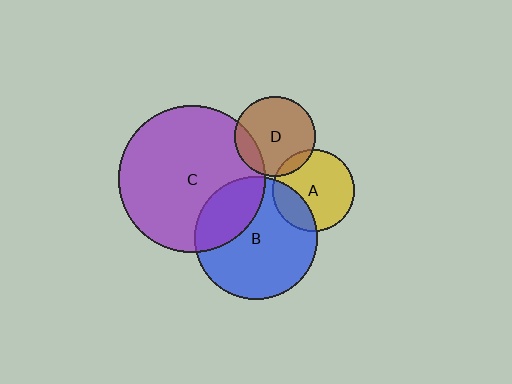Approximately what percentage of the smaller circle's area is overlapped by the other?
Approximately 15%.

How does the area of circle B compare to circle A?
Approximately 2.3 times.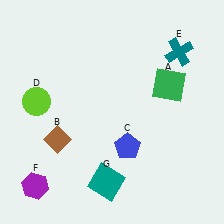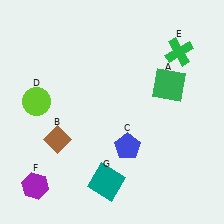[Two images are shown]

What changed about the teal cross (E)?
In Image 1, E is teal. In Image 2, it changed to green.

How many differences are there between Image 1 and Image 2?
There is 1 difference between the two images.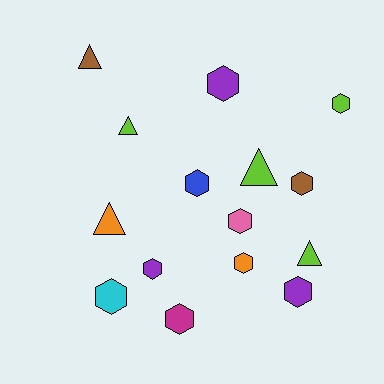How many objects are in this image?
There are 15 objects.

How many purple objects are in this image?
There are 3 purple objects.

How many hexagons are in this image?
There are 10 hexagons.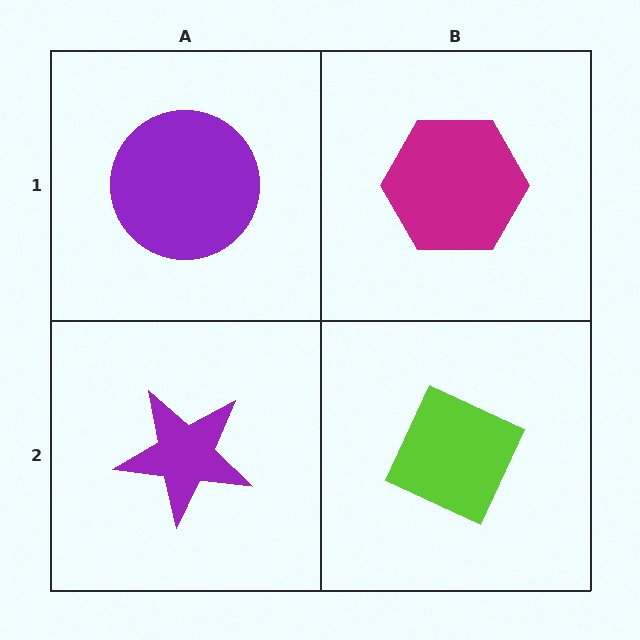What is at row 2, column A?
A purple star.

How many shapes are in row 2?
2 shapes.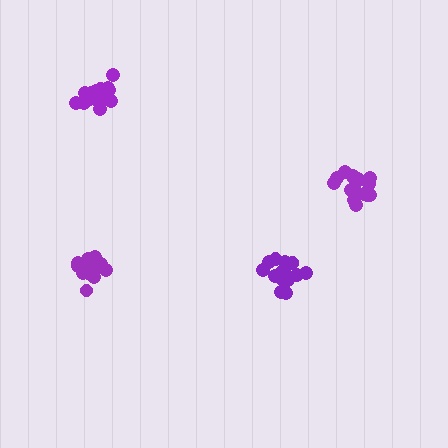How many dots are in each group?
Group 1: 17 dots, Group 2: 15 dots, Group 3: 18 dots, Group 4: 18 dots (68 total).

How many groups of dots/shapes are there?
There are 4 groups.